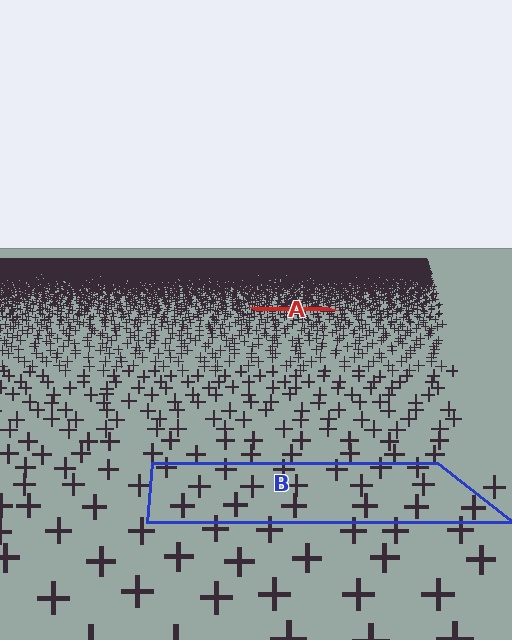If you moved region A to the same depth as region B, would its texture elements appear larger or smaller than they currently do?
They would appear larger. At a closer depth, the same texture elements are projected at a bigger on-screen size.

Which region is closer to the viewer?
Region B is closer. The texture elements there are larger and more spread out.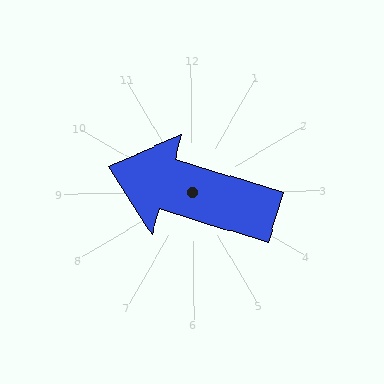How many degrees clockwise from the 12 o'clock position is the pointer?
Approximately 288 degrees.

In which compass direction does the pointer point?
West.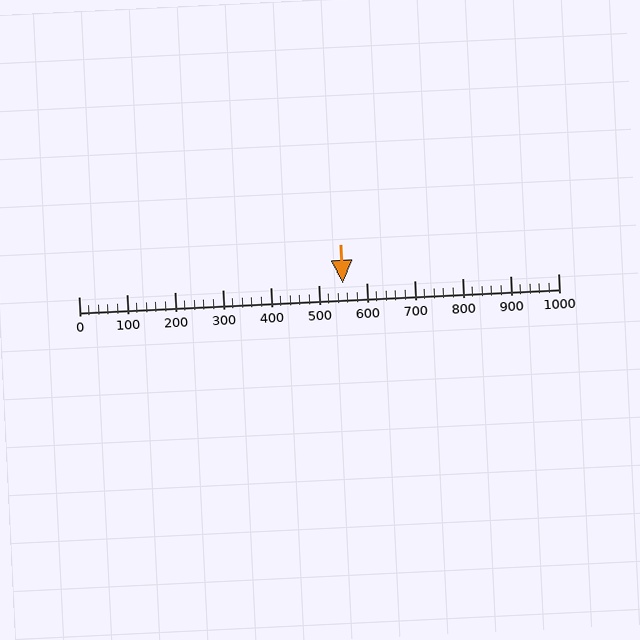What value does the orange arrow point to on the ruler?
The orange arrow points to approximately 552.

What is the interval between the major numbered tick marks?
The major tick marks are spaced 100 units apart.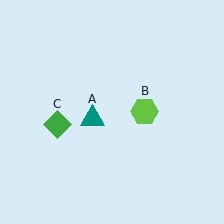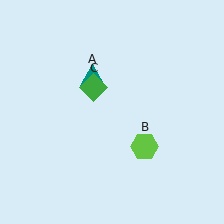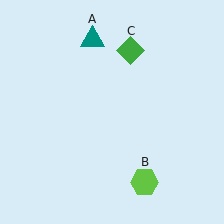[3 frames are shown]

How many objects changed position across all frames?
3 objects changed position: teal triangle (object A), lime hexagon (object B), green diamond (object C).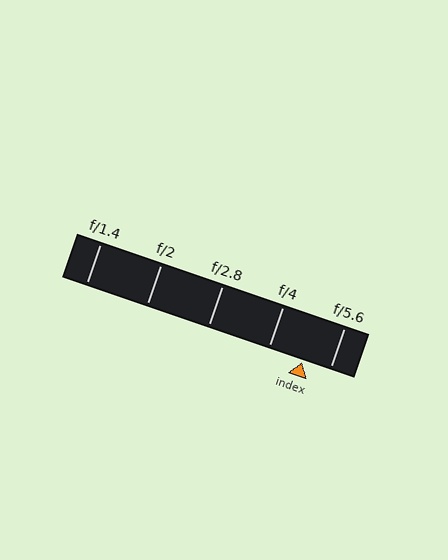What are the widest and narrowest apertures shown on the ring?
The widest aperture shown is f/1.4 and the narrowest is f/5.6.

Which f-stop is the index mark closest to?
The index mark is closest to f/5.6.